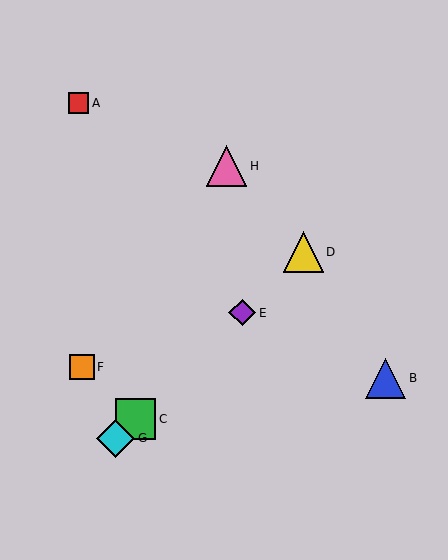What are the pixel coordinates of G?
Object G is at (116, 438).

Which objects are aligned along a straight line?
Objects C, D, E, G are aligned along a straight line.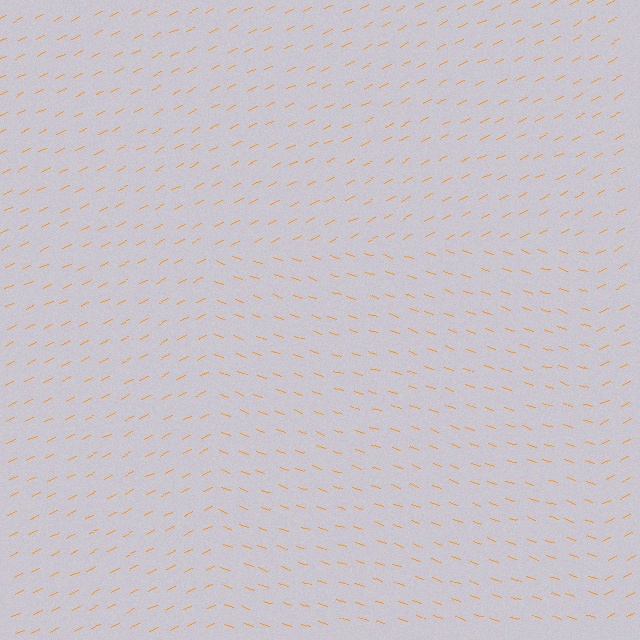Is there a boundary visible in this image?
Yes, there is a texture boundary formed by a change in line orientation.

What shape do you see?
I see a rectangle.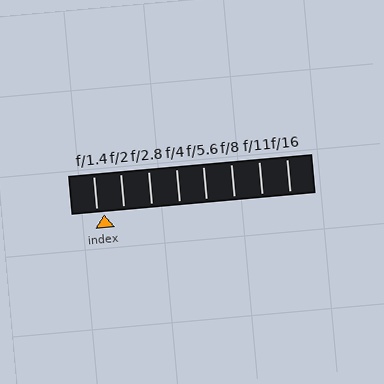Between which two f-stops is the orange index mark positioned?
The index mark is between f/1.4 and f/2.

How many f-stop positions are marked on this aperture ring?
There are 8 f-stop positions marked.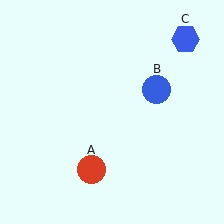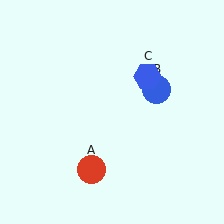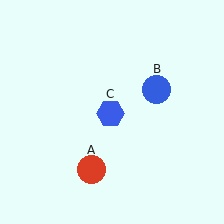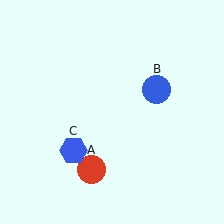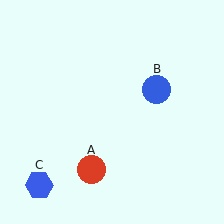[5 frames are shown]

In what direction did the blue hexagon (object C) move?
The blue hexagon (object C) moved down and to the left.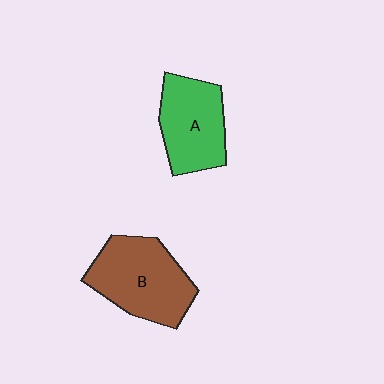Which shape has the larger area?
Shape B (brown).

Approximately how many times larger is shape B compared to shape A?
Approximately 1.2 times.